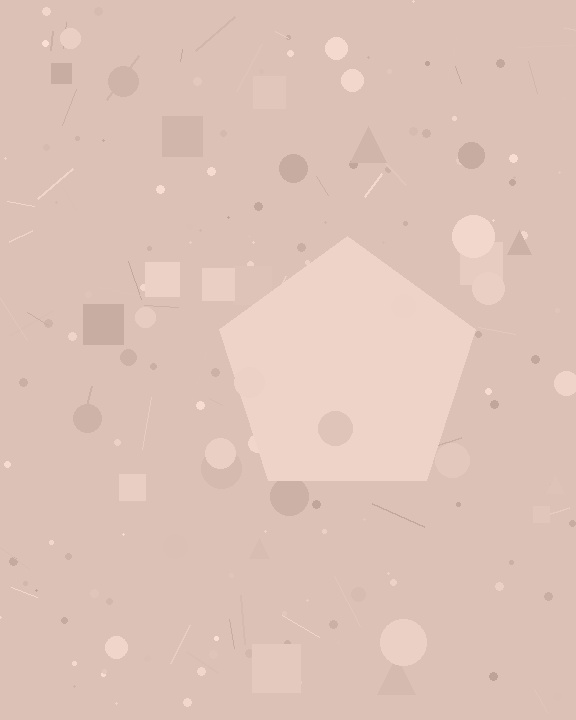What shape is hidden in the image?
A pentagon is hidden in the image.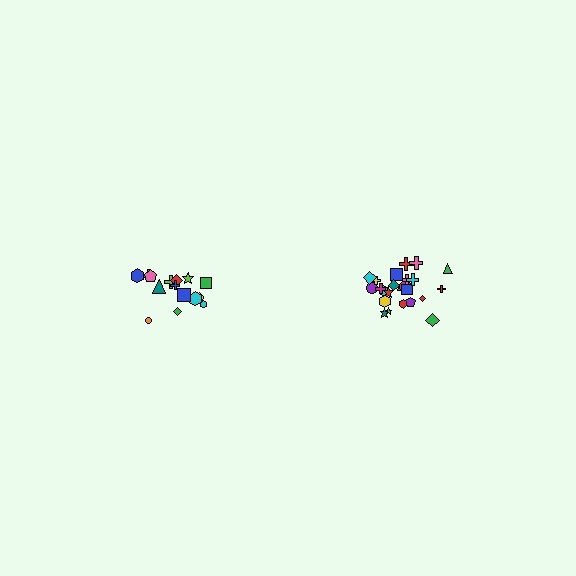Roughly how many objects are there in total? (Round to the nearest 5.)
Roughly 40 objects in total.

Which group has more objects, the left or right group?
The right group.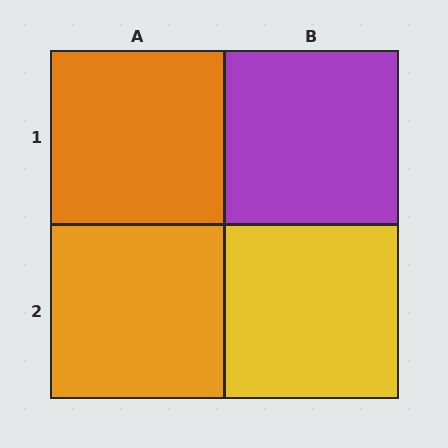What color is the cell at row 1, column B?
Purple.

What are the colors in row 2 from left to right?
Orange, yellow.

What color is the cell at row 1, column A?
Orange.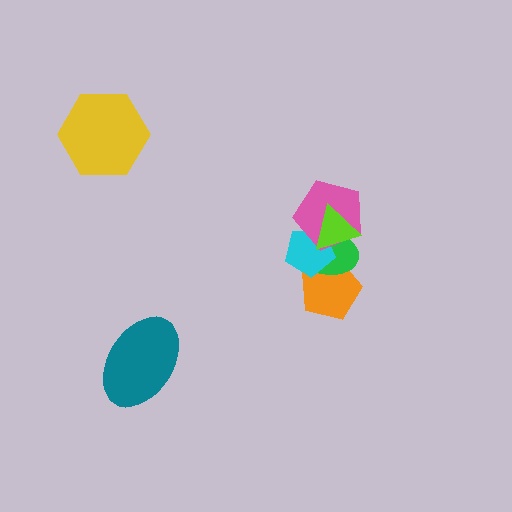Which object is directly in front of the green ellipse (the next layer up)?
The cyan pentagon is directly in front of the green ellipse.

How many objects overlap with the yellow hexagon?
0 objects overlap with the yellow hexagon.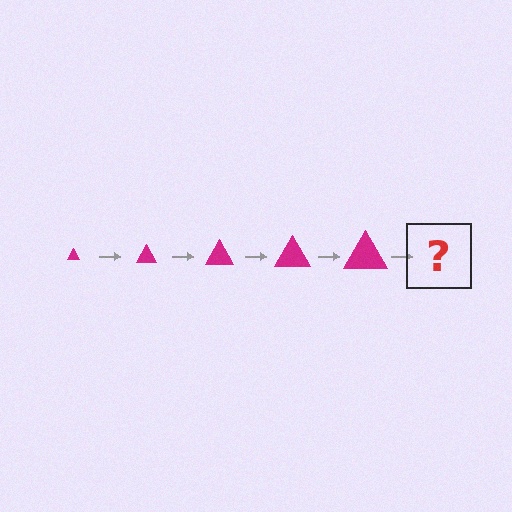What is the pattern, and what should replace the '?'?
The pattern is that the triangle gets progressively larger each step. The '?' should be a magenta triangle, larger than the previous one.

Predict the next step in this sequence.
The next step is a magenta triangle, larger than the previous one.